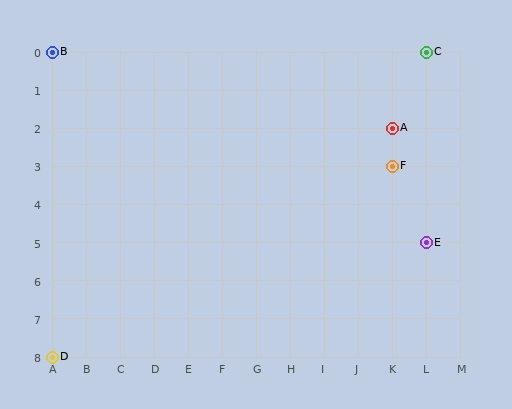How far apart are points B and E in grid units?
Points B and E are 11 columns and 5 rows apart (about 12.1 grid units diagonally).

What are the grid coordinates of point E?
Point E is at grid coordinates (L, 5).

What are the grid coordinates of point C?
Point C is at grid coordinates (L, 0).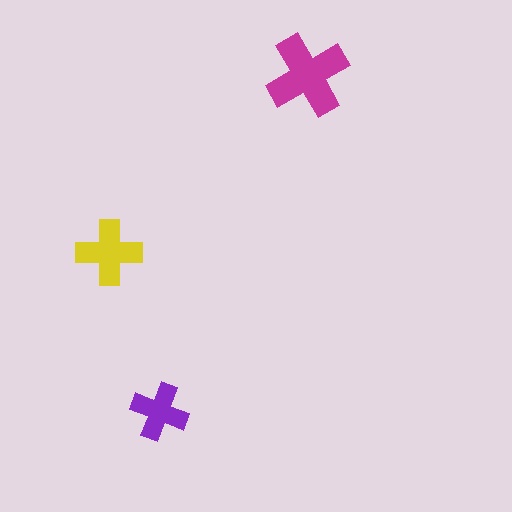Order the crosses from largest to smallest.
the magenta one, the yellow one, the purple one.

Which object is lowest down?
The purple cross is bottommost.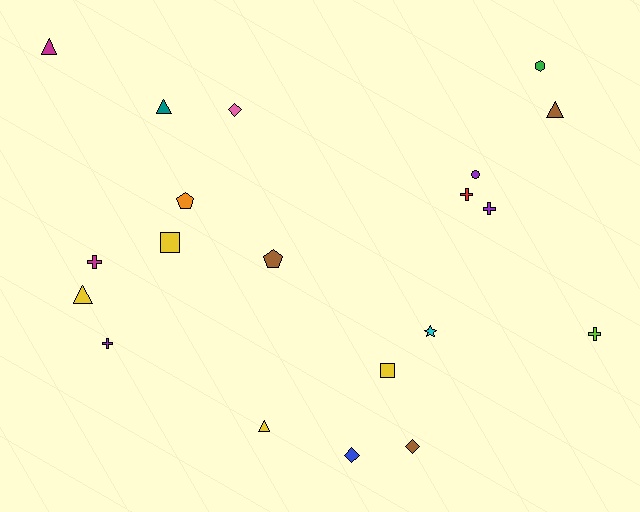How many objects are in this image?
There are 20 objects.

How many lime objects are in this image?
There is 1 lime object.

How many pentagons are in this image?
There are 2 pentagons.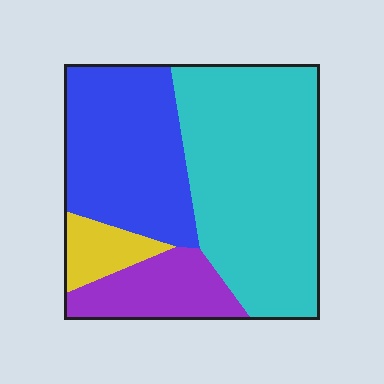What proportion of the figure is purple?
Purple covers 14% of the figure.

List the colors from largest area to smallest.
From largest to smallest: cyan, blue, purple, yellow.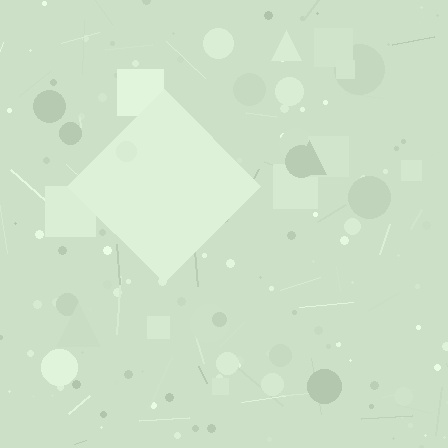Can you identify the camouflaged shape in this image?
The camouflaged shape is a diamond.